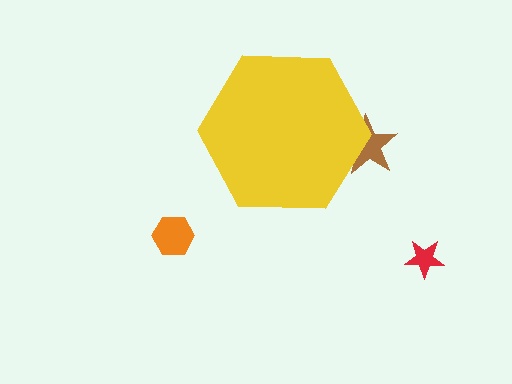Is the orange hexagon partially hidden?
No, the orange hexagon is fully visible.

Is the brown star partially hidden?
Yes, the brown star is partially hidden behind the yellow hexagon.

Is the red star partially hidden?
No, the red star is fully visible.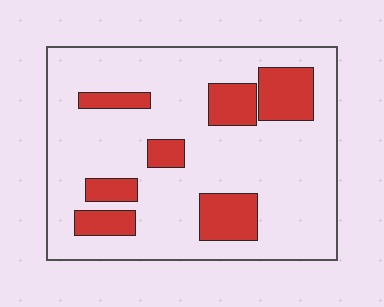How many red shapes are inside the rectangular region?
7.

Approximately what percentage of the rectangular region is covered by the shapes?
Approximately 20%.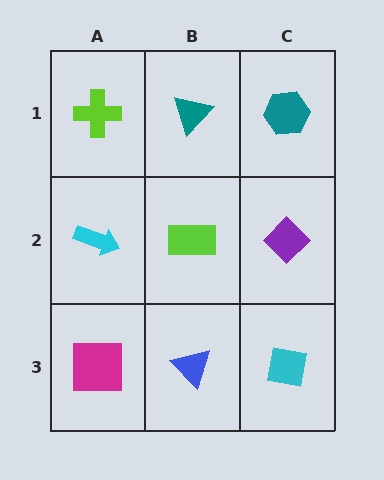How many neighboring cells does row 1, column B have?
3.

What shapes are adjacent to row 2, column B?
A teal triangle (row 1, column B), a blue triangle (row 3, column B), a cyan arrow (row 2, column A), a purple diamond (row 2, column C).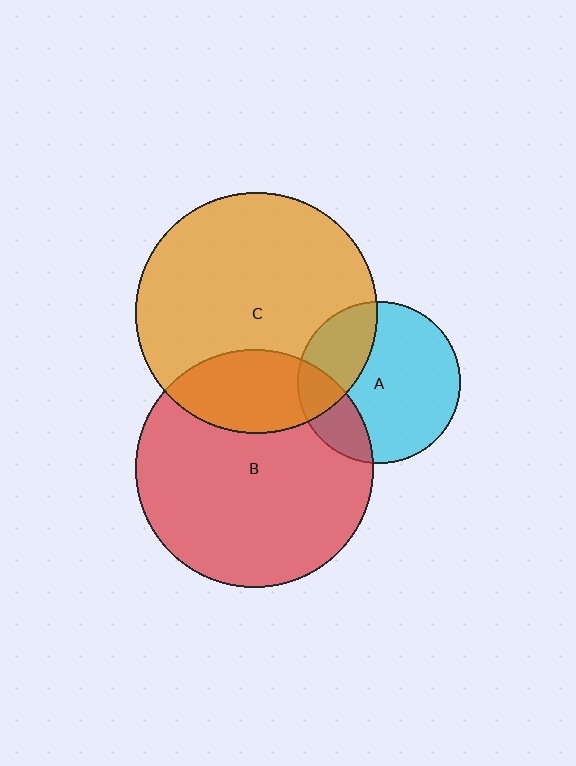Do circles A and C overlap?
Yes.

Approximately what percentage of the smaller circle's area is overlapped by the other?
Approximately 30%.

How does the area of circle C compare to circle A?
Approximately 2.2 times.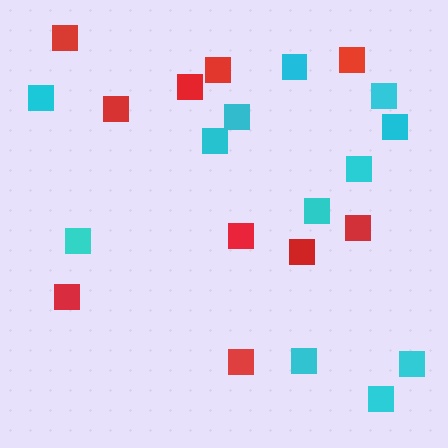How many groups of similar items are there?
There are 2 groups: one group of cyan squares (12) and one group of red squares (10).